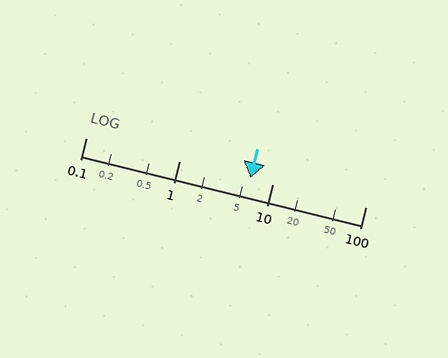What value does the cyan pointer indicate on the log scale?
The pointer indicates approximately 5.8.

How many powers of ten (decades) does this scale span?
The scale spans 3 decades, from 0.1 to 100.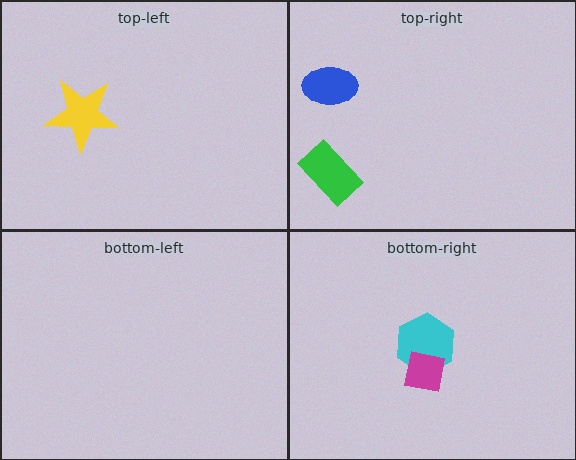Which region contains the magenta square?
The bottom-right region.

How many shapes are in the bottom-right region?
2.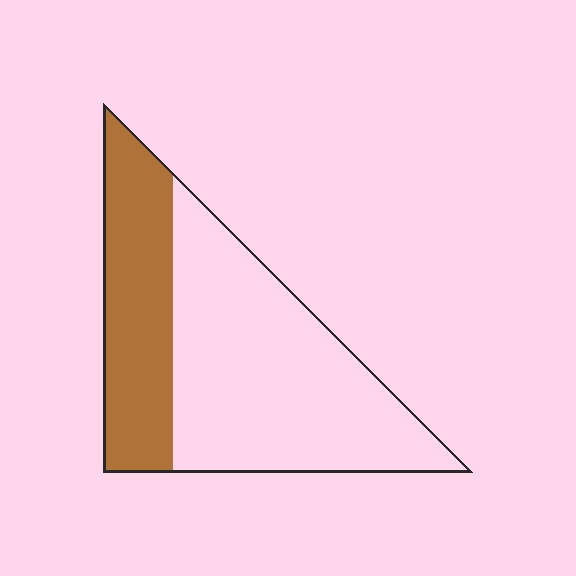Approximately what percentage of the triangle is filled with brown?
Approximately 35%.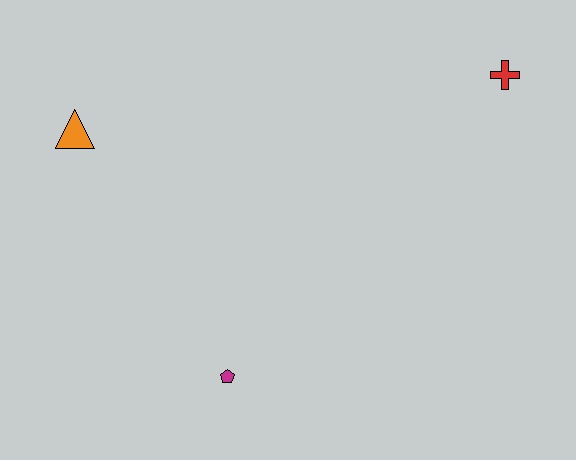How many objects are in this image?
There are 3 objects.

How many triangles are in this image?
There is 1 triangle.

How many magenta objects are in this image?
There is 1 magenta object.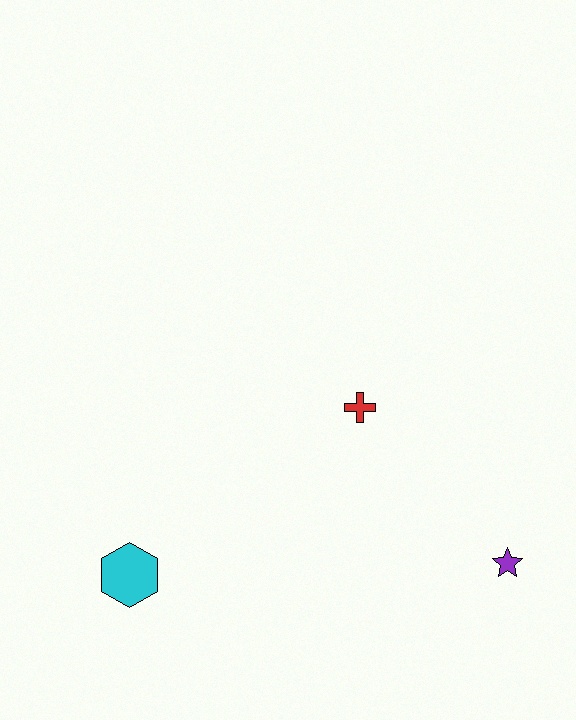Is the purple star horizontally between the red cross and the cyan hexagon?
No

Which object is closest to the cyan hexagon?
The red cross is closest to the cyan hexagon.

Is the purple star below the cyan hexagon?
No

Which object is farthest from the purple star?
The cyan hexagon is farthest from the purple star.